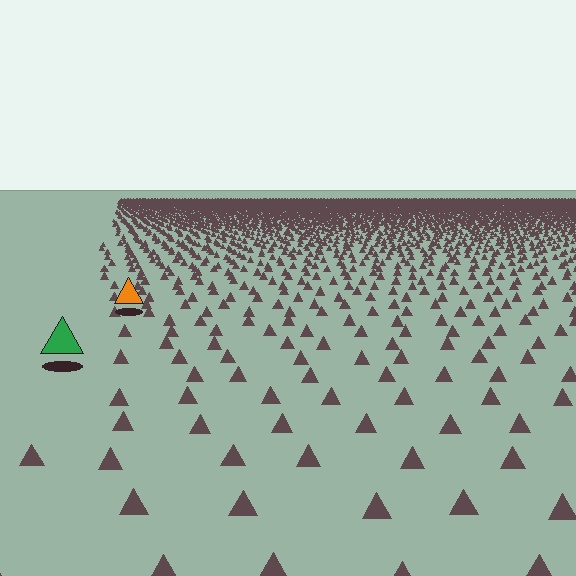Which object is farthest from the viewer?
The orange triangle is farthest from the viewer. It appears smaller and the ground texture around it is denser.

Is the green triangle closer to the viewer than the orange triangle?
Yes. The green triangle is closer — you can tell from the texture gradient: the ground texture is coarser near it.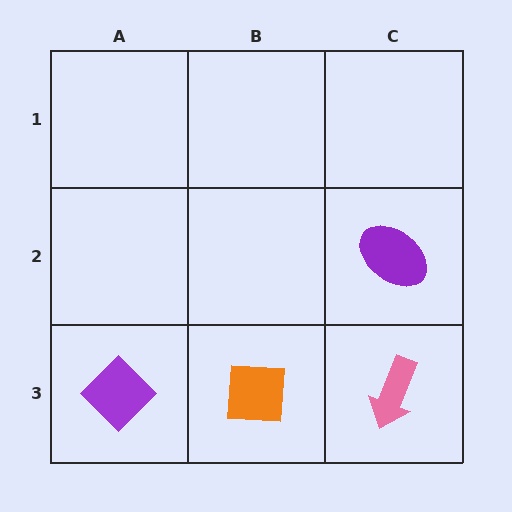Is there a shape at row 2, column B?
No, that cell is empty.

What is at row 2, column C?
A purple ellipse.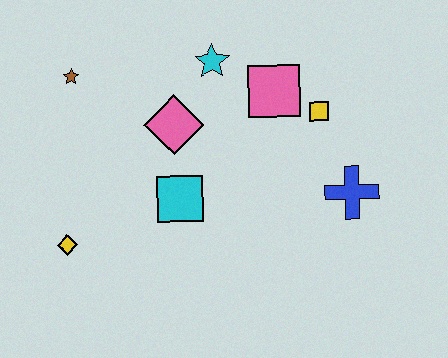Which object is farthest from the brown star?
The blue cross is farthest from the brown star.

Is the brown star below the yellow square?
No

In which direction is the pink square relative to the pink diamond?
The pink square is to the right of the pink diamond.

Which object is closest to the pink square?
The yellow square is closest to the pink square.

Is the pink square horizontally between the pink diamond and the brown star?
No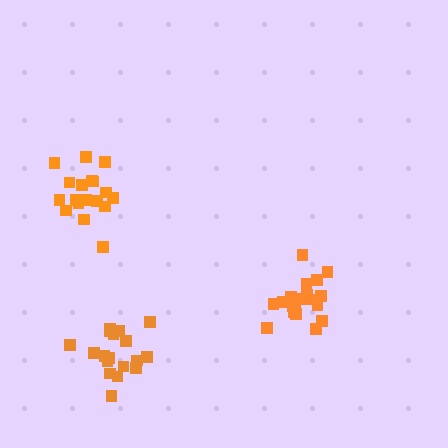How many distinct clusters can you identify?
There are 3 distinct clusters.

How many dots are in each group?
Group 1: 18 dots, Group 2: 18 dots, Group 3: 19 dots (55 total).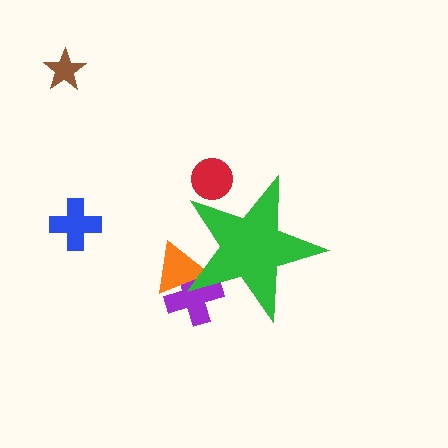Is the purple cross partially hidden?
Yes, the purple cross is partially hidden behind the green star.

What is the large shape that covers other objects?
A green star.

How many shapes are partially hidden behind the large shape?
3 shapes are partially hidden.